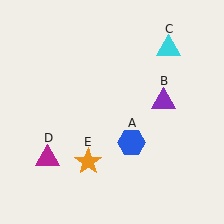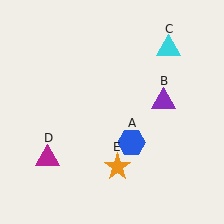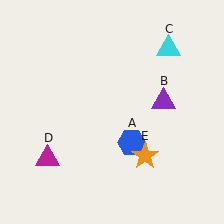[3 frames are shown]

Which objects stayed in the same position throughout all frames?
Blue hexagon (object A) and purple triangle (object B) and cyan triangle (object C) and magenta triangle (object D) remained stationary.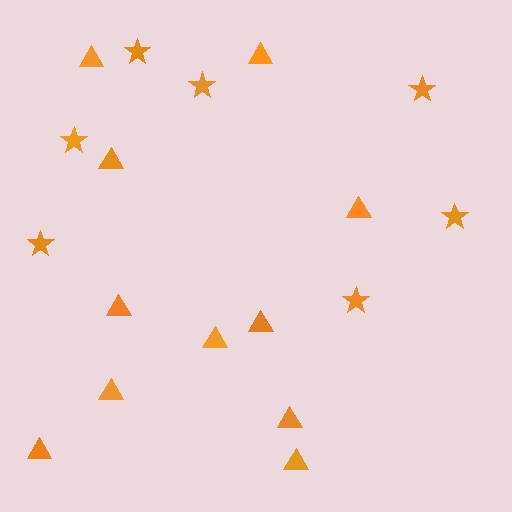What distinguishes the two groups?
There are 2 groups: one group of stars (7) and one group of triangles (11).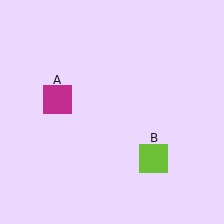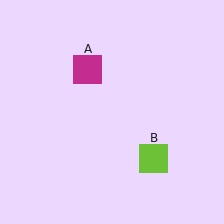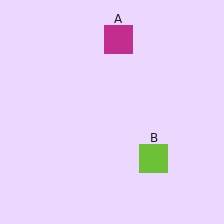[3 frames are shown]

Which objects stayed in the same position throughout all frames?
Lime square (object B) remained stationary.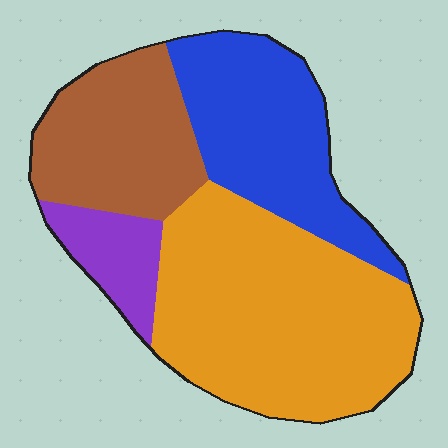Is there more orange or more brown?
Orange.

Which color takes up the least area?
Purple, at roughly 10%.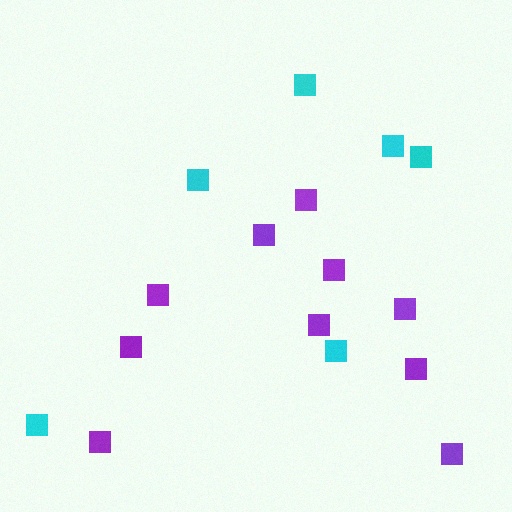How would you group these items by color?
There are 2 groups: one group of purple squares (10) and one group of cyan squares (6).